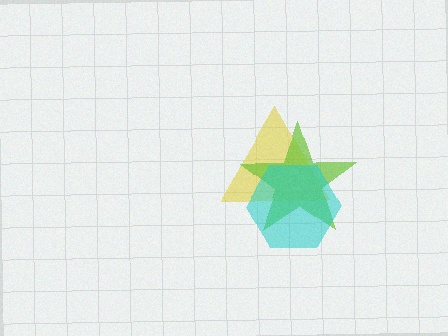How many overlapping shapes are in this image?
There are 3 overlapping shapes in the image.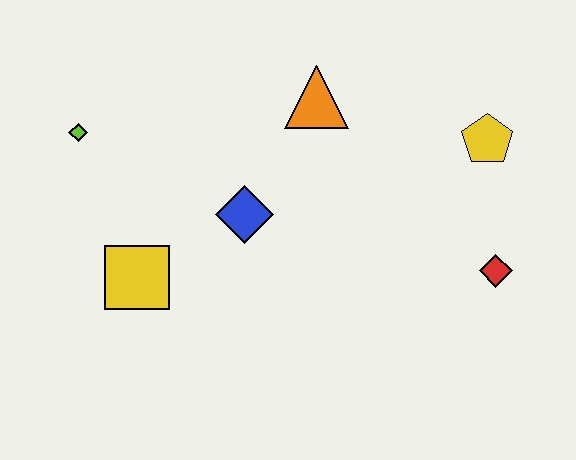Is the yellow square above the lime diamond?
No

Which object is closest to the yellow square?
The blue diamond is closest to the yellow square.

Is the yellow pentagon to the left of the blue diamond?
No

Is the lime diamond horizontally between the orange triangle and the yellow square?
No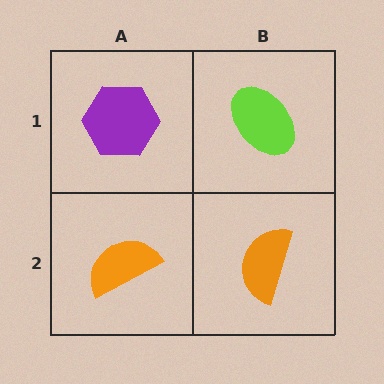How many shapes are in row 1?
2 shapes.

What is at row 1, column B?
A lime ellipse.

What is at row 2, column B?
An orange semicircle.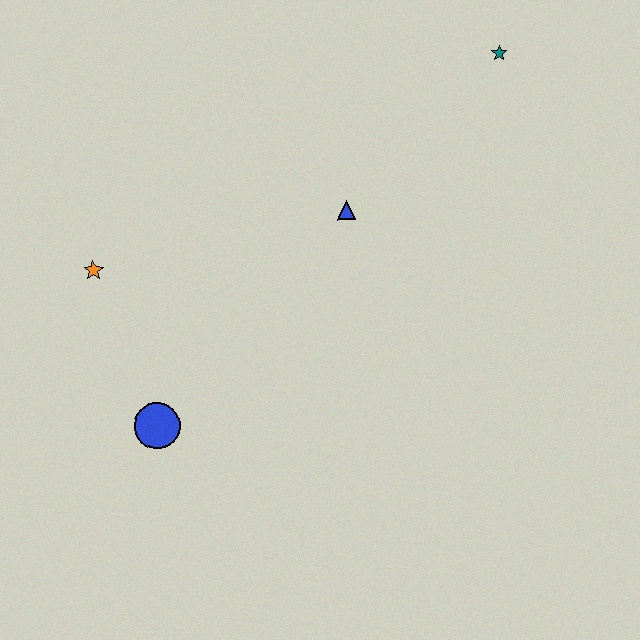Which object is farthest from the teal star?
The blue circle is farthest from the teal star.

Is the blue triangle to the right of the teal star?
No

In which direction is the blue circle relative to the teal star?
The blue circle is below the teal star.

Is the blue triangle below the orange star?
No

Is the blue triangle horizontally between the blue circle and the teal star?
Yes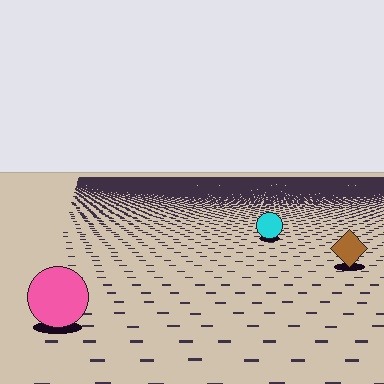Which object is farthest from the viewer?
The cyan circle is farthest from the viewer. It appears smaller and the ground texture around it is denser.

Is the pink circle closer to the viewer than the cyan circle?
Yes. The pink circle is closer — you can tell from the texture gradient: the ground texture is coarser near it.